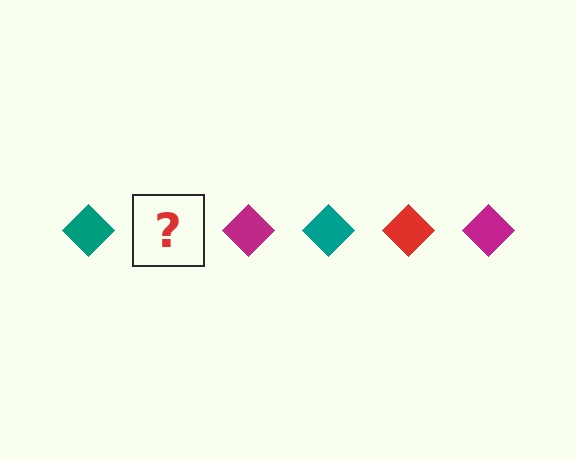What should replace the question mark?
The question mark should be replaced with a red diamond.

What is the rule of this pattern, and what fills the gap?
The rule is that the pattern cycles through teal, red, magenta diamonds. The gap should be filled with a red diamond.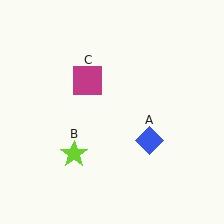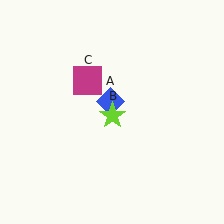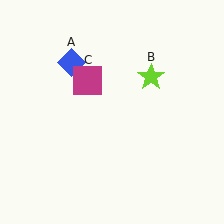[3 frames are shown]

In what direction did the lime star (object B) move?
The lime star (object B) moved up and to the right.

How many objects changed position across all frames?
2 objects changed position: blue diamond (object A), lime star (object B).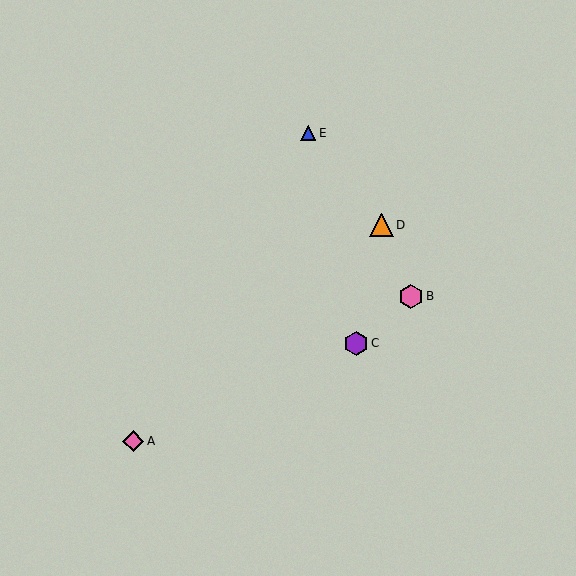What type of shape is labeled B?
Shape B is a pink hexagon.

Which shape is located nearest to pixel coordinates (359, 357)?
The purple hexagon (labeled C) at (356, 343) is nearest to that location.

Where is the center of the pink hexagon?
The center of the pink hexagon is at (411, 296).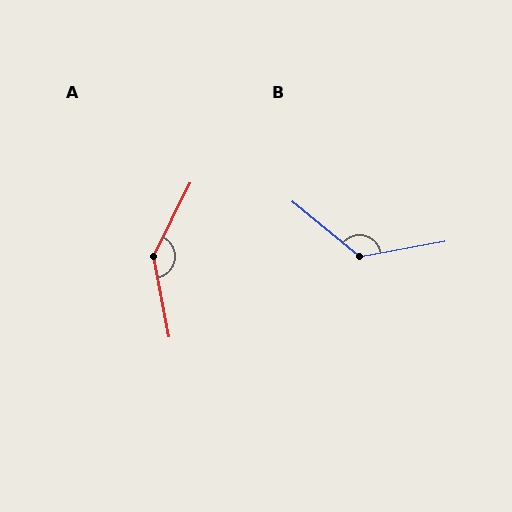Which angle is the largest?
A, at approximately 143 degrees.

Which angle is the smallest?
B, at approximately 131 degrees.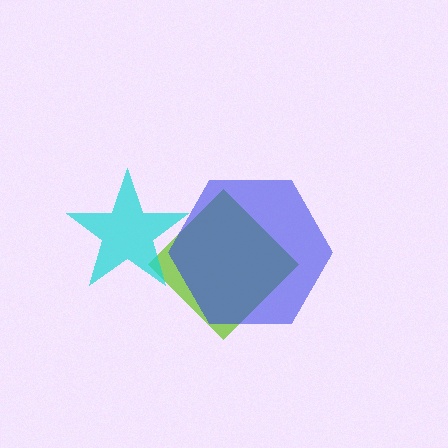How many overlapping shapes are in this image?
There are 3 overlapping shapes in the image.